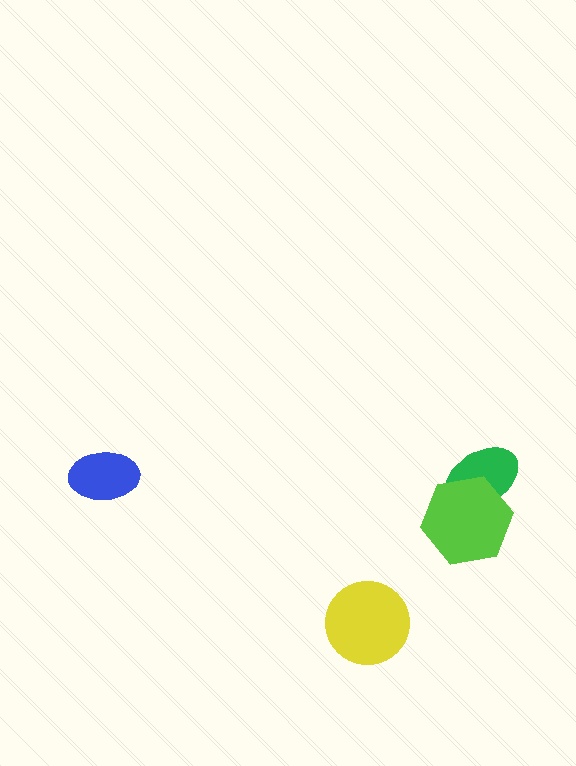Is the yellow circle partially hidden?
No, no other shape covers it.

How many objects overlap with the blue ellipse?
0 objects overlap with the blue ellipse.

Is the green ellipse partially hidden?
Yes, it is partially covered by another shape.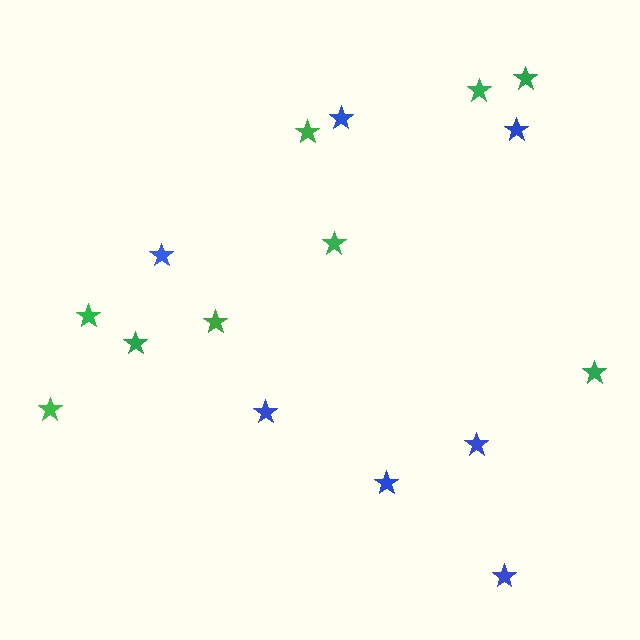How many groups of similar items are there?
There are 2 groups: one group of blue stars (7) and one group of green stars (9).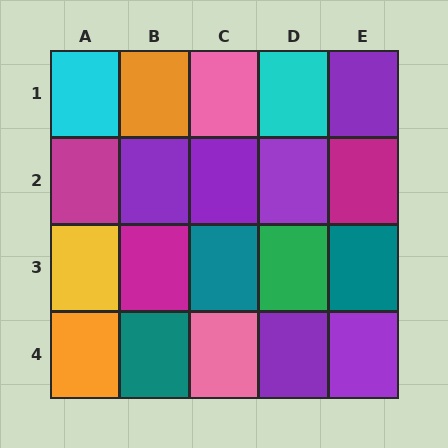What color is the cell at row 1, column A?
Cyan.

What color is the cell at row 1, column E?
Purple.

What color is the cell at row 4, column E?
Purple.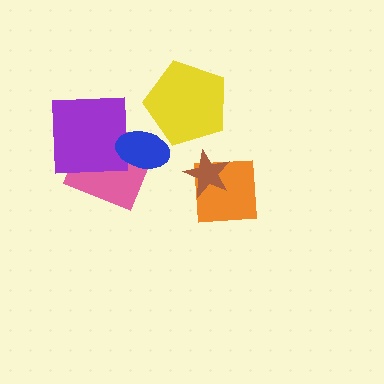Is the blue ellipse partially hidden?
Yes, it is partially covered by another shape.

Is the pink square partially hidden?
Yes, it is partially covered by another shape.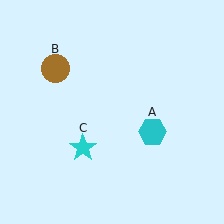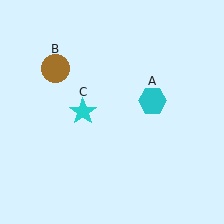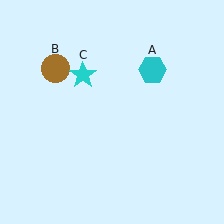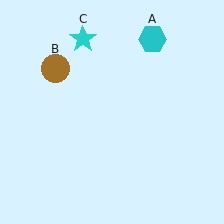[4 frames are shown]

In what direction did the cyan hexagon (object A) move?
The cyan hexagon (object A) moved up.